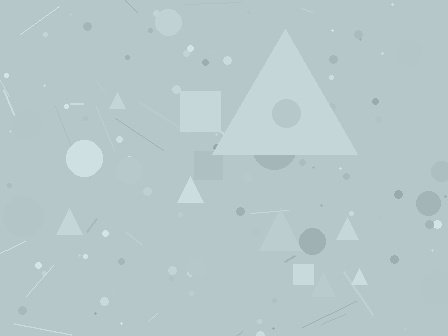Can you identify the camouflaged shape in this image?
The camouflaged shape is a triangle.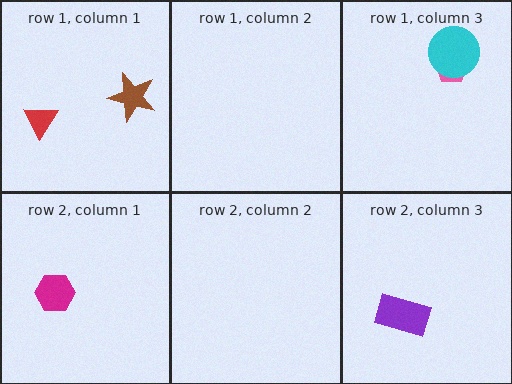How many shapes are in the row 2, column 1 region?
1.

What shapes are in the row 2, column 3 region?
The purple rectangle.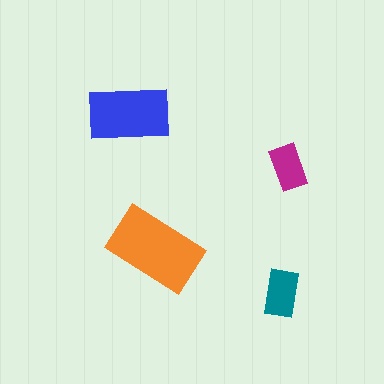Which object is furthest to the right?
The magenta rectangle is rightmost.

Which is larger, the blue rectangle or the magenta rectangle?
The blue one.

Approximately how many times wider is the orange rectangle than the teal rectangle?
About 2 times wider.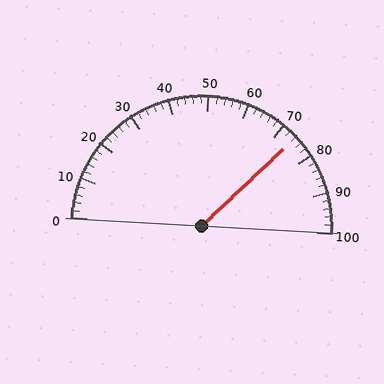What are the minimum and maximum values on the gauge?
The gauge ranges from 0 to 100.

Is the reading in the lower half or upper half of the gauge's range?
The reading is in the upper half of the range (0 to 100).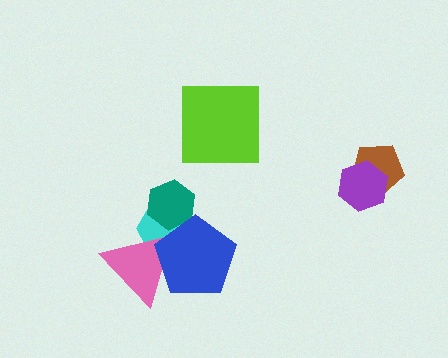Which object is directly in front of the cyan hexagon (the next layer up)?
The teal hexagon is directly in front of the cyan hexagon.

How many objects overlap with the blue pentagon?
3 objects overlap with the blue pentagon.